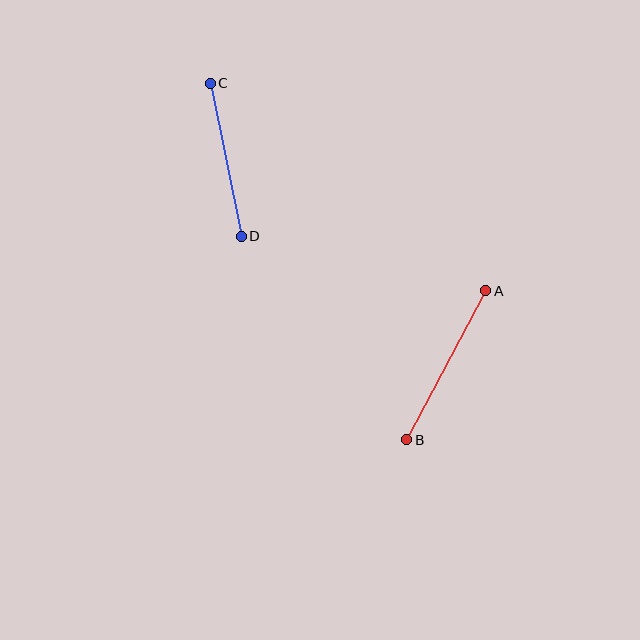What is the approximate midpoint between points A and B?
The midpoint is at approximately (446, 365) pixels.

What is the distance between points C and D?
The distance is approximately 156 pixels.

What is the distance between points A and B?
The distance is approximately 168 pixels.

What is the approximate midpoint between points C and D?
The midpoint is at approximately (226, 160) pixels.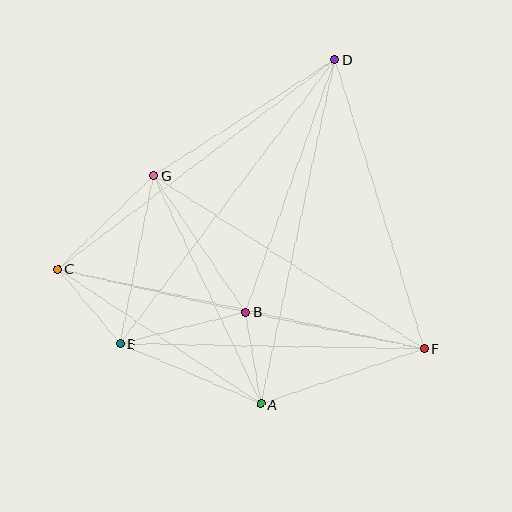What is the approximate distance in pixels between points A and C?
The distance between A and C is approximately 244 pixels.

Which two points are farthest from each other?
Points C and F are farthest from each other.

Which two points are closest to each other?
Points A and B are closest to each other.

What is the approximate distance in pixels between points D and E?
The distance between D and E is approximately 356 pixels.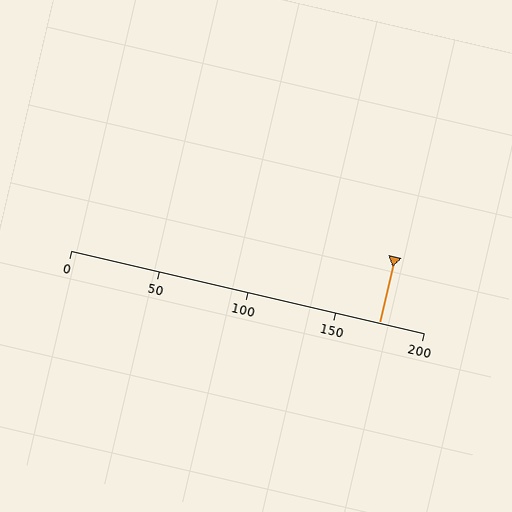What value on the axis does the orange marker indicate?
The marker indicates approximately 175.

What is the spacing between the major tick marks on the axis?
The major ticks are spaced 50 apart.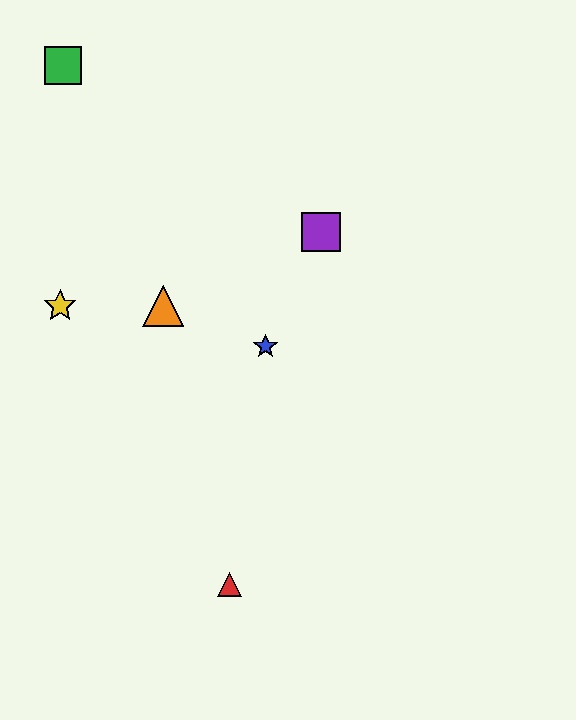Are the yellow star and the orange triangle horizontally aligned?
Yes, both are at y≈306.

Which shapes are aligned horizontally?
The yellow star, the orange triangle are aligned horizontally.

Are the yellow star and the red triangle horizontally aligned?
No, the yellow star is at y≈306 and the red triangle is at y≈584.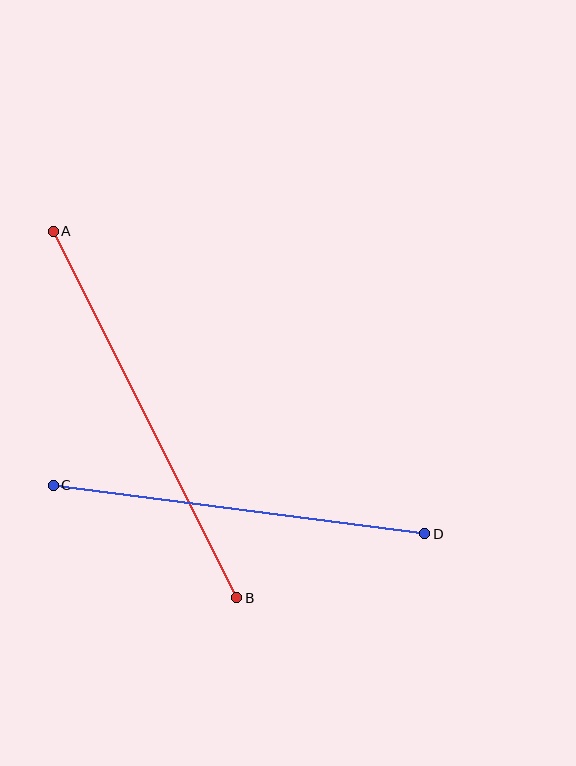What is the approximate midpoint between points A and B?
The midpoint is at approximately (145, 414) pixels.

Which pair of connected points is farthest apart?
Points A and B are farthest apart.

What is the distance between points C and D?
The distance is approximately 375 pixels.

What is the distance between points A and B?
The distance is approximately 410 pixels.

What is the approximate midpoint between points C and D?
The midpoint is at approximately (239, 509) pixels.